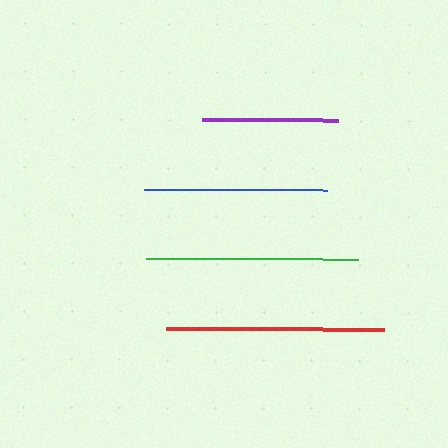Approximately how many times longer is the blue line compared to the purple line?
The blue line is approximately 1.4 times the length of the purple line.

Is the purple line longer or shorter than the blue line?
The blue line is longer than the purple line.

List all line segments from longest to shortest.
From longest to shortest: red, green, blue, purple.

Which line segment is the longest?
The red line is the longest at approximately 218 pixels.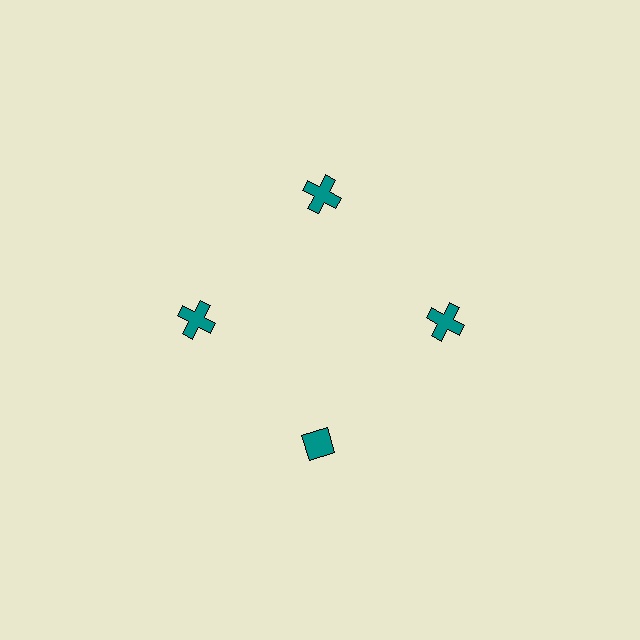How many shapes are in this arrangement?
There are 4 shapes arranged in a ring pattern.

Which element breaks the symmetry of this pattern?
The teal diamond at roughly the 6 o'clock position breaks the symmetry. All other shapes are teal crosses.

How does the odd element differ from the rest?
It has a different shape: diamond instead of cross.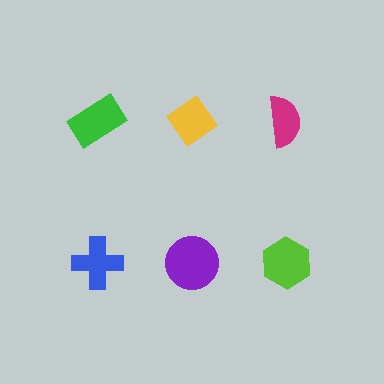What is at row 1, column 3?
A magenta semicircle.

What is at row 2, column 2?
A purple circle.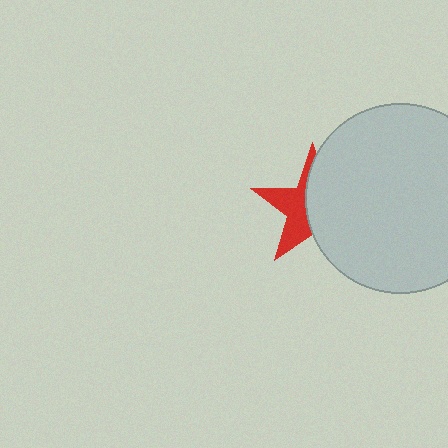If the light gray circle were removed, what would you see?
You would see the complete red star.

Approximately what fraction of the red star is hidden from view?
Roughly 56% of the red star is hidden behind the light gray circle.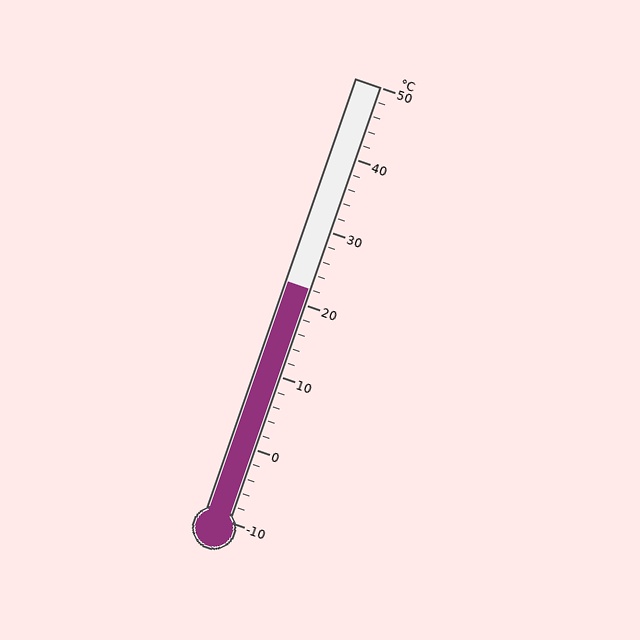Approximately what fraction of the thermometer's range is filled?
The thermometer is filled to approximately 55% of its range.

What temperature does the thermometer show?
The thermometer shows approximately 22°C.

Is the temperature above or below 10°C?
The temperature is above 10°C.